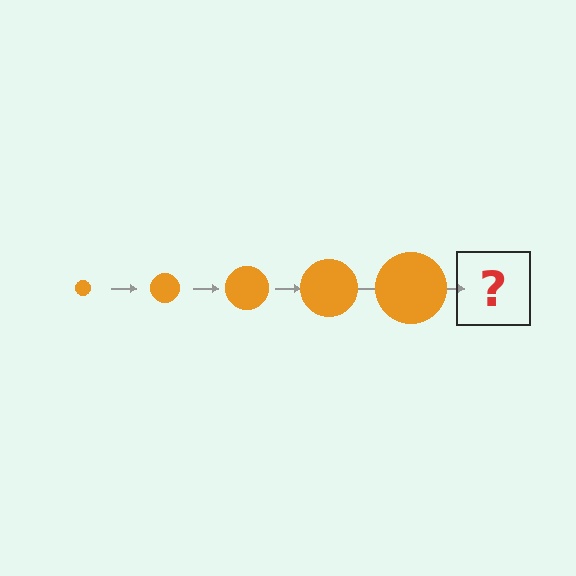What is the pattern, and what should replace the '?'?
The pattern is that the circle gets progressively larger each step. The '?' should be an orange circle, larger than the previous one.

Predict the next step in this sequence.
The next step is an orange circle, larger than the previous one.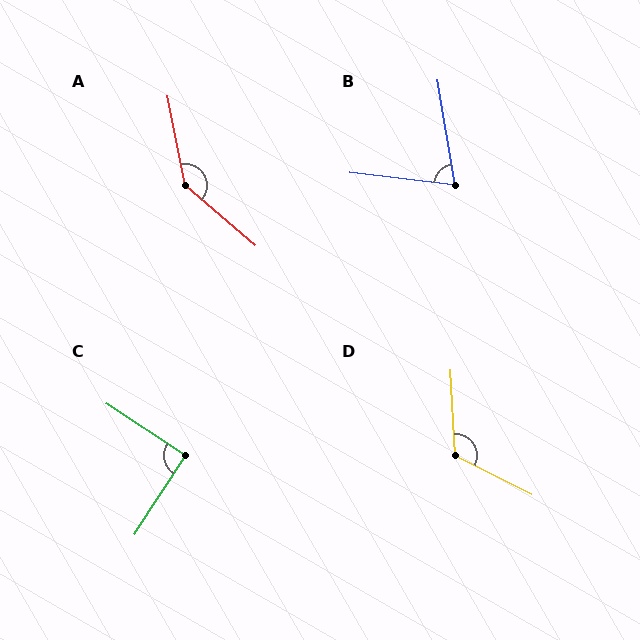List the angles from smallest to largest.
B (74°), C (91°), D (120°), A (141°).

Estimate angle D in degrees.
Approximately 120 degrees.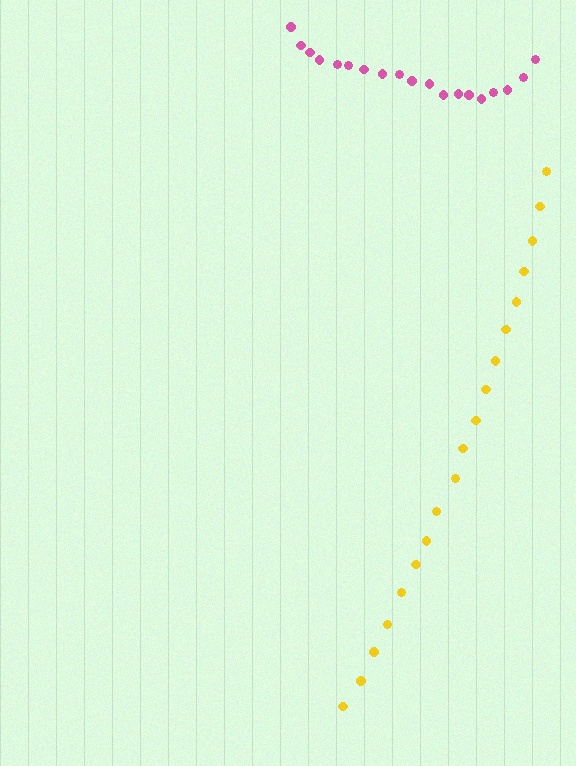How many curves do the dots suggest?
There are 2 distinct paths.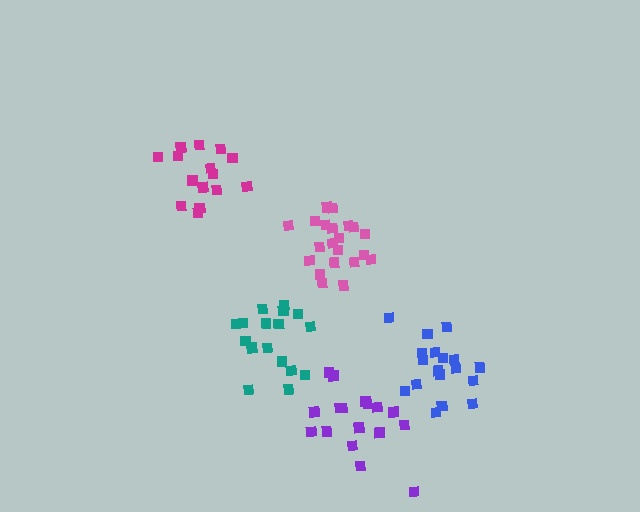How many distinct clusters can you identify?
There are 5 distinct clusters.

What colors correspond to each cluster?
The clusters are colored: magenta, teal, blue, pink, purple.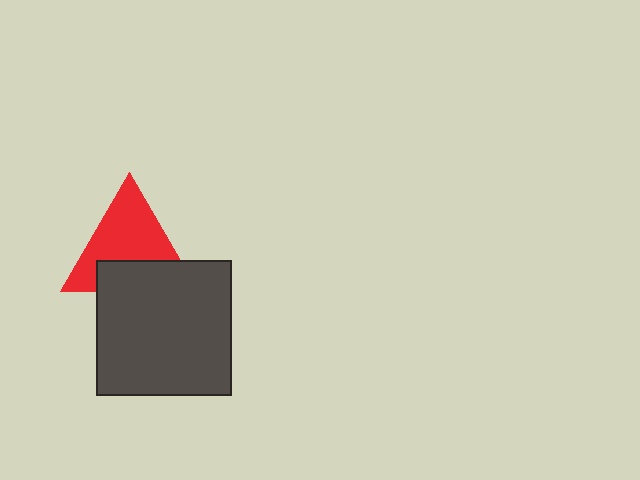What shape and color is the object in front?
The object in front is a dark gray square.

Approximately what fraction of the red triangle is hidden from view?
Roughly 36% of the red triangle is hidden behind the dark gray square.